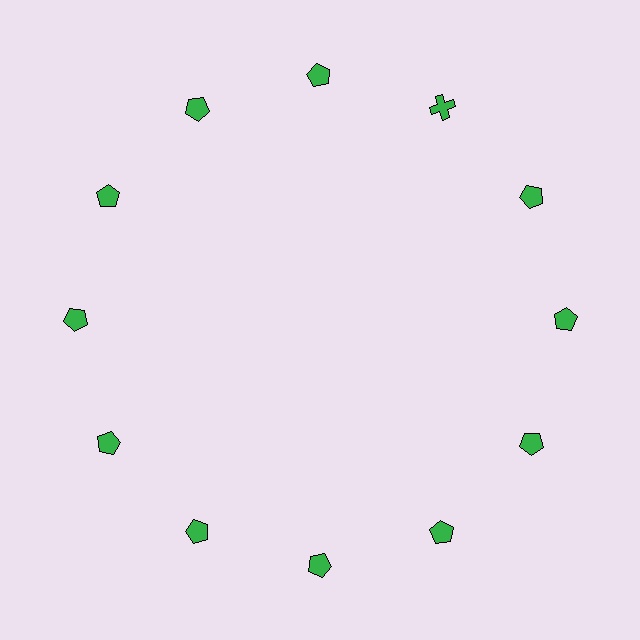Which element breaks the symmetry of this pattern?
The green cross at roughly the 1 o'clock position breaks the symmetry. All other shapes are green pentagons.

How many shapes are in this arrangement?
There are 12 shapes arranged in a ring pattern.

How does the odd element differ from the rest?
It has a different shape: cross instead of pentagon.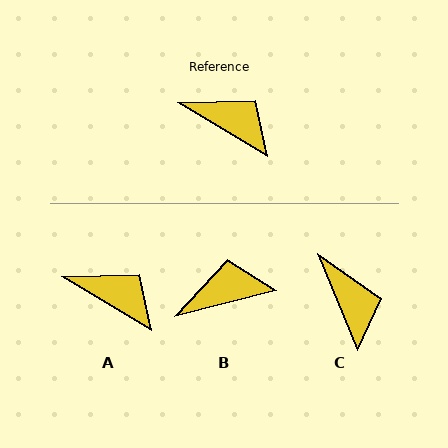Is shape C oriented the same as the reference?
No, it is off by about 37 degrees.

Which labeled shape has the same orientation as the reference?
A.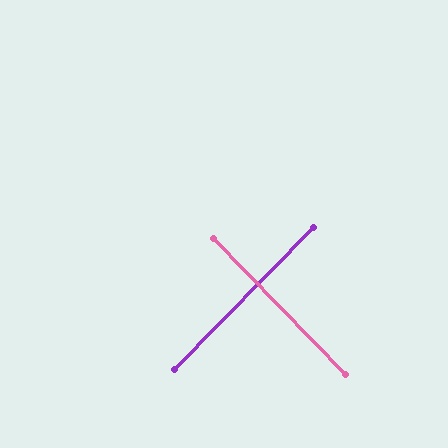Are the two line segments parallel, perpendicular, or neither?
Perpendicular — they meet at approximately 89°.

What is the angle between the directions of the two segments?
Approximately 89 degrees.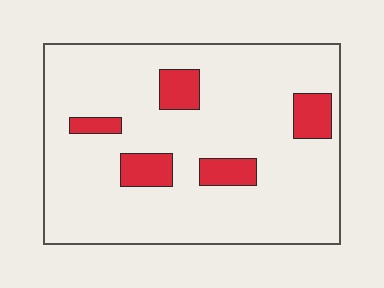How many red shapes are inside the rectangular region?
5.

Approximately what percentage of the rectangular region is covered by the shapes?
Approximately 15%.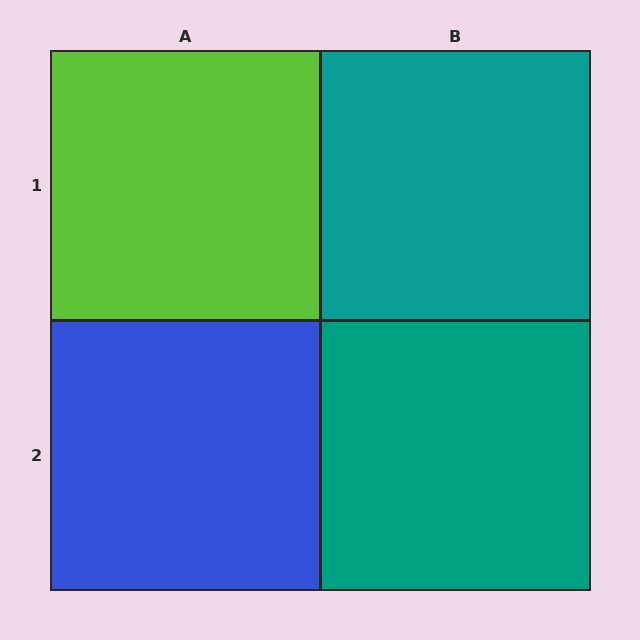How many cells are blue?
1 cell is blue.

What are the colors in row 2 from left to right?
Blue, teal.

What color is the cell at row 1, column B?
Teal.